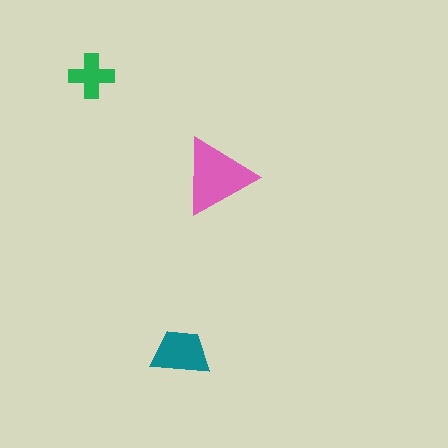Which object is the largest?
The pink triangle.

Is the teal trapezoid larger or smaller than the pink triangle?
Smaller.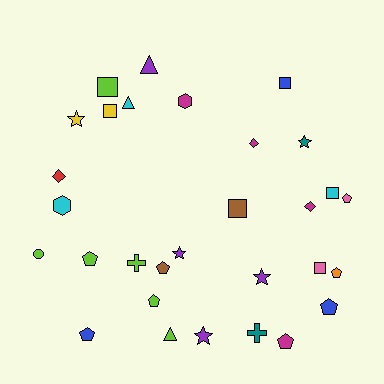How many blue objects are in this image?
There are 3 blue objects.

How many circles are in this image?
There is 1 circle.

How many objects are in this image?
There are 30 objects.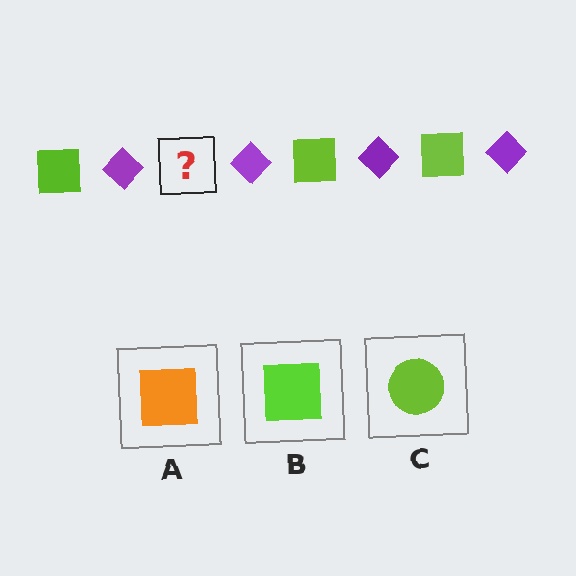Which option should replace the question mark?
Option B.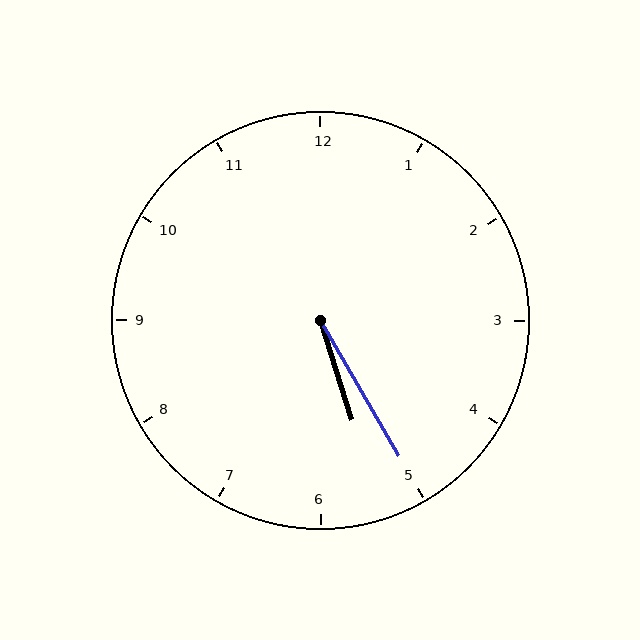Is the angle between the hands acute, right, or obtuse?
It is acute.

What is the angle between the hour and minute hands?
Approximately 12 degrees.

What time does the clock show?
5:25.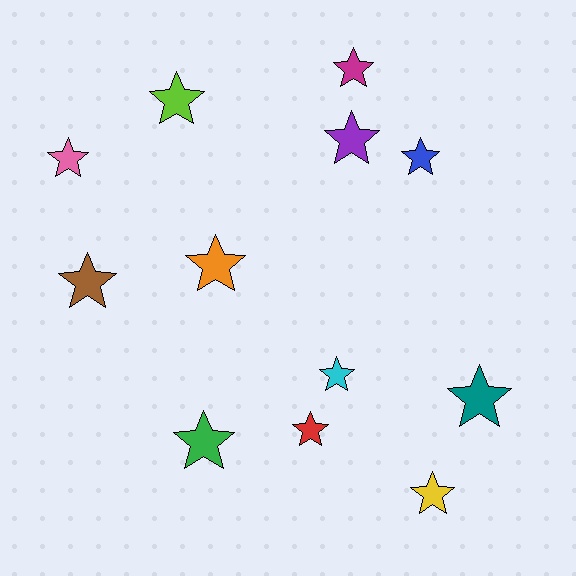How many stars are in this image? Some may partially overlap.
There are 12 stars.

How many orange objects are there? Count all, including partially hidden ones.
There is 1 orange object.